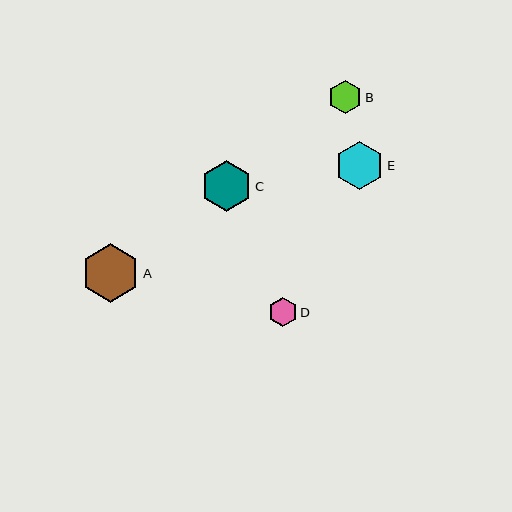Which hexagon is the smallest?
Hexagon D is the smallest with a size of approximately 29 pixels.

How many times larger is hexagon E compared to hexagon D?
Hexagon E is approximately 1.7 times the size of hexagon D.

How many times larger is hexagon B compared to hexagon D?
Hexagon B is approximately 1.2 times the size of hexagon D.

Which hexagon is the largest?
Hexagon A is the largest with a size of approximately 58 pixels.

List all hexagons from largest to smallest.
From largest to smallest: A, C, E, B, D.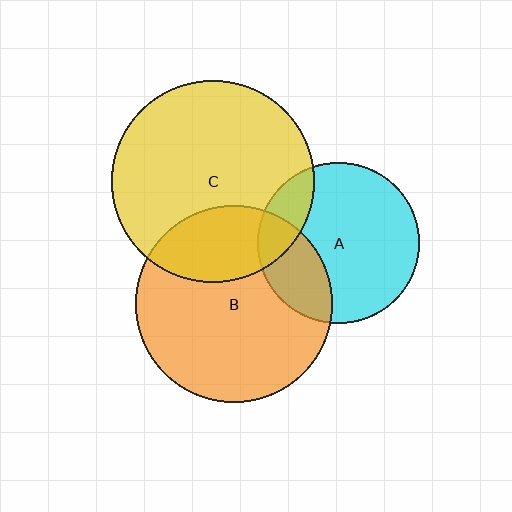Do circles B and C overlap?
Yes.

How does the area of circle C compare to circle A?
Approximately 1.6 times.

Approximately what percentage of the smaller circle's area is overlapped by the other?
Approximately 25%.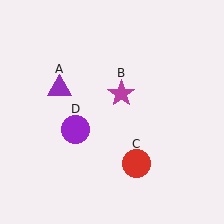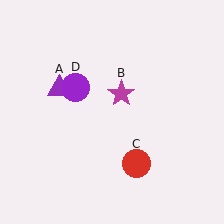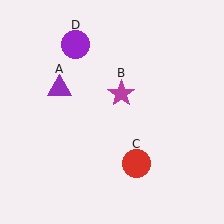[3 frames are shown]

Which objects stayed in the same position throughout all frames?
Purple triangle (object A) and magenta star (object B) and red circle (object C) remained stationary.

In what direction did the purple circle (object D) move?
The purple circle (object D) moved up.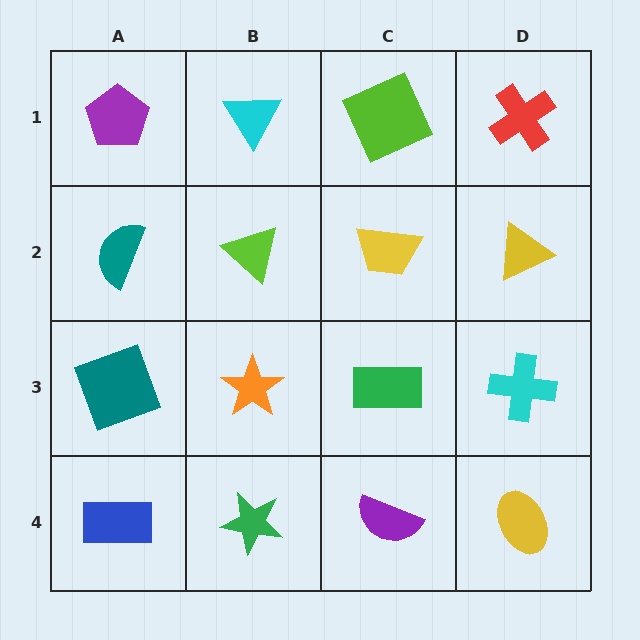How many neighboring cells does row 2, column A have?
3.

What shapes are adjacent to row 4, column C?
A green rectangle (row 3, column C), a green star (row 4, column B), a yellow ellipse (row 4, column D).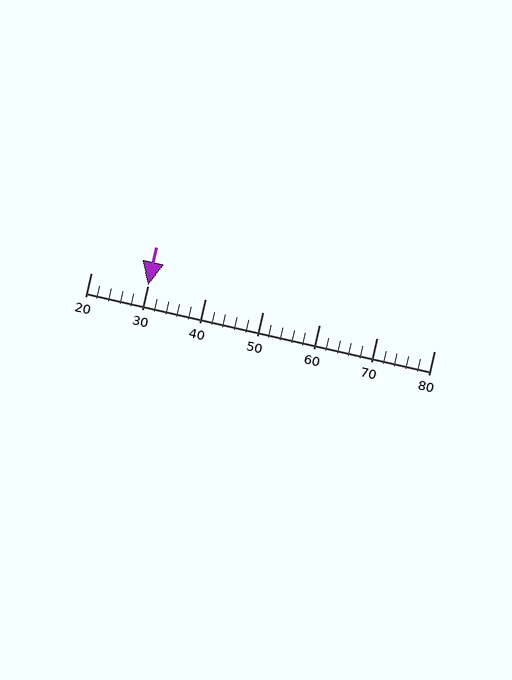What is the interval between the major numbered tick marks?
The major tick marks are spaced 10 units apart.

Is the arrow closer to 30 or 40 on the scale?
The arrow is closer to 30.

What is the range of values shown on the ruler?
The ruler shows values from 20 to 80.